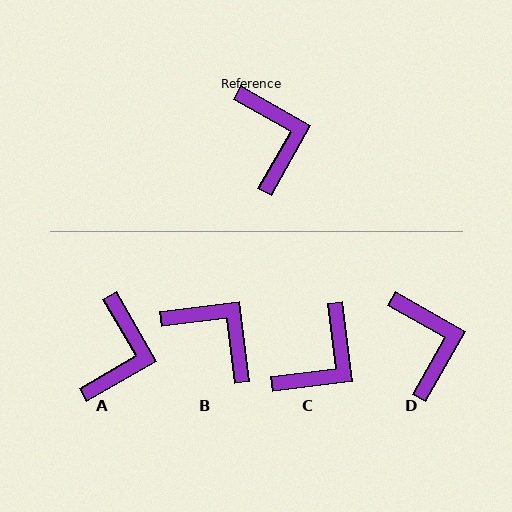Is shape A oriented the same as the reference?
No, it is off by about 30 degrees.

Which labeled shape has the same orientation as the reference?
D.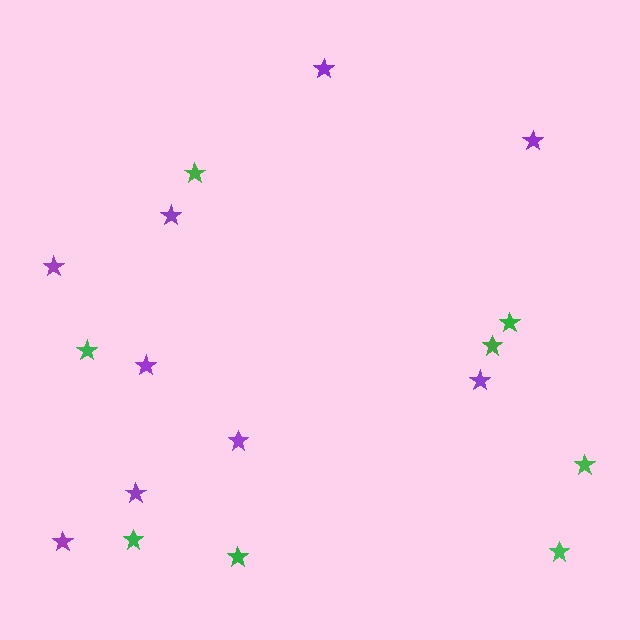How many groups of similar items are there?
There are 2 groups: one group of green stars (8) and one group of purple stars (9).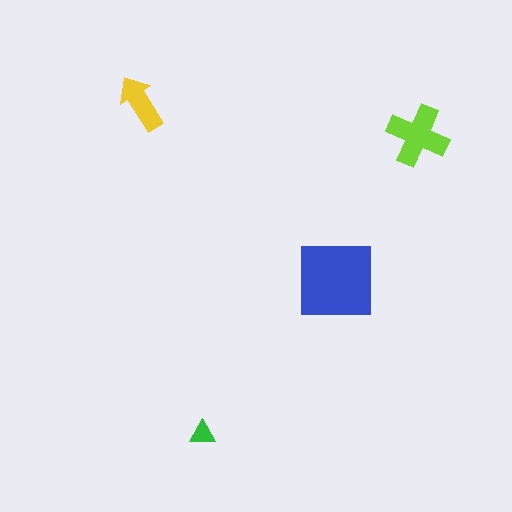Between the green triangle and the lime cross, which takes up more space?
The lime cross.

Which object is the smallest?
The green triangle.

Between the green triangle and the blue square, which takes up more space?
The blue square.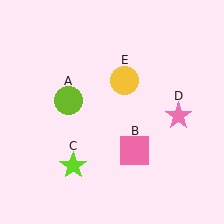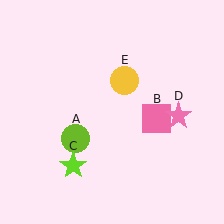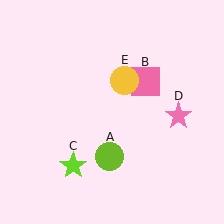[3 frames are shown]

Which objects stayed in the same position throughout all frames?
Lime star (object C) and pink star (object D) and yellow circle (object E) remained stationary.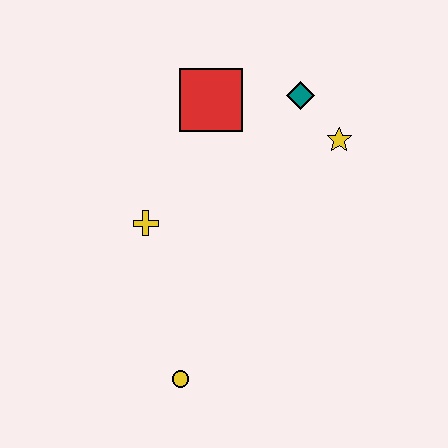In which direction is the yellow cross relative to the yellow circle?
The yellow cross is above the yellow circle.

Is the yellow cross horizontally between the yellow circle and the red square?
No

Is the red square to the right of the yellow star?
No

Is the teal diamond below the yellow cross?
No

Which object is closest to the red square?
The teal diamond is closest to the red square.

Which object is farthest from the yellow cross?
The yellow star is farthest from the yellow cross.